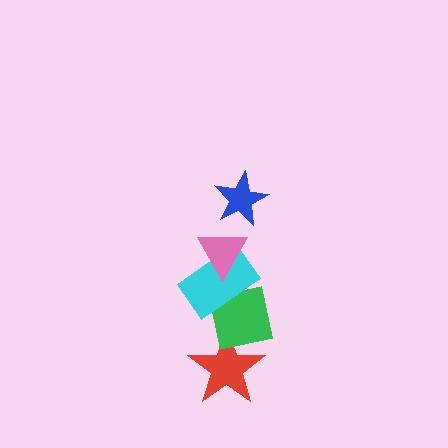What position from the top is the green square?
The green square is 4th from the top.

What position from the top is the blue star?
The blue star is 1st from the top.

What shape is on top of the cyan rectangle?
The pink triangle is on top of the cyan rectangle.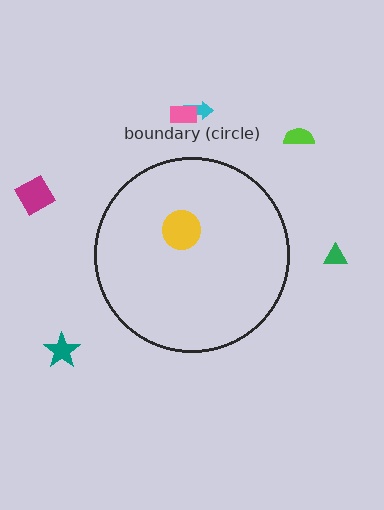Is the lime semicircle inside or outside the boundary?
Outside.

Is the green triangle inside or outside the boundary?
Outside.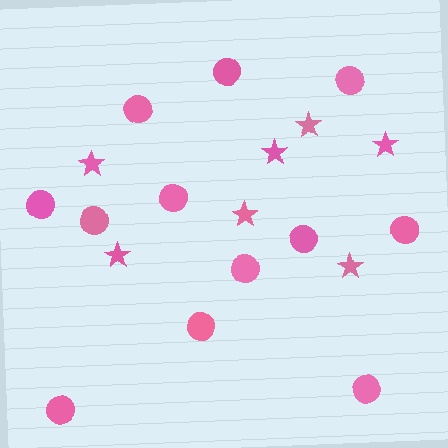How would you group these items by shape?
There are 2 groups: one group of circles (12) and one group of stars (7).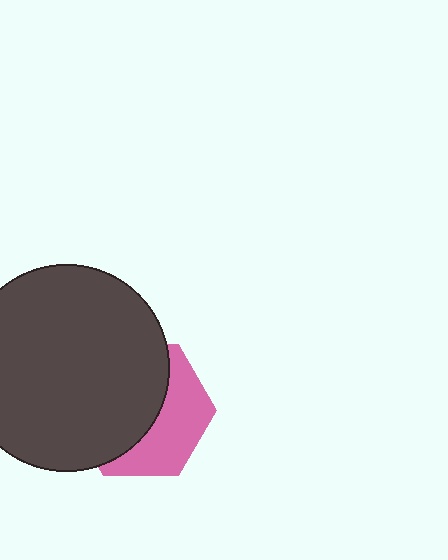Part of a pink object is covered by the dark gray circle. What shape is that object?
It is a hexagon.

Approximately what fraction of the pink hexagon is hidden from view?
Roughly 59% of the pink hexagon is hidden behind the dark gray circle.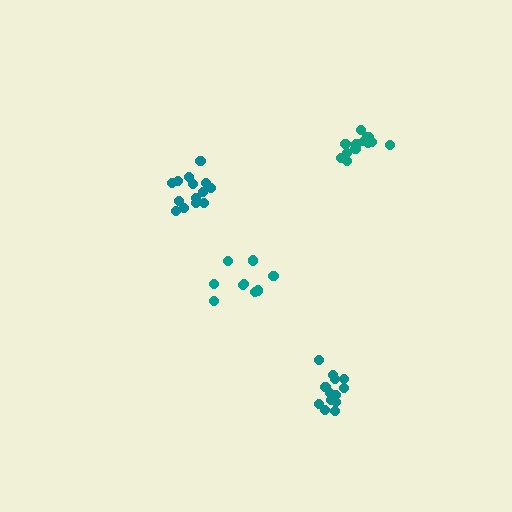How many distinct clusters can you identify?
There are 4 distinct clusters.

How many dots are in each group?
Group 1: 14 dots, Group 2: 13 dots, Group 3: 13 dots, Group 4: 9 dots (49 total).